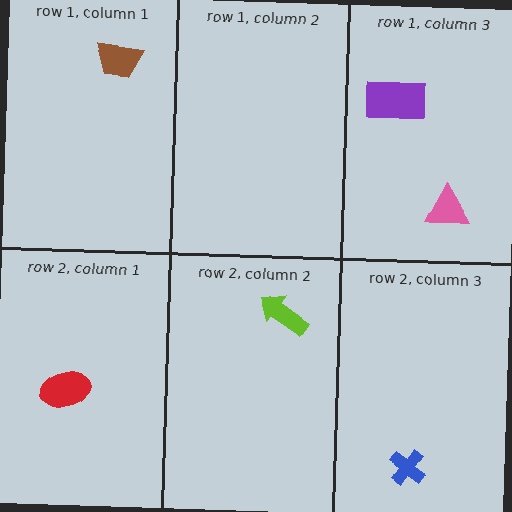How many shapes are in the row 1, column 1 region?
1.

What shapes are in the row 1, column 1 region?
The brown trapezoid.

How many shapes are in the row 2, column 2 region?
1.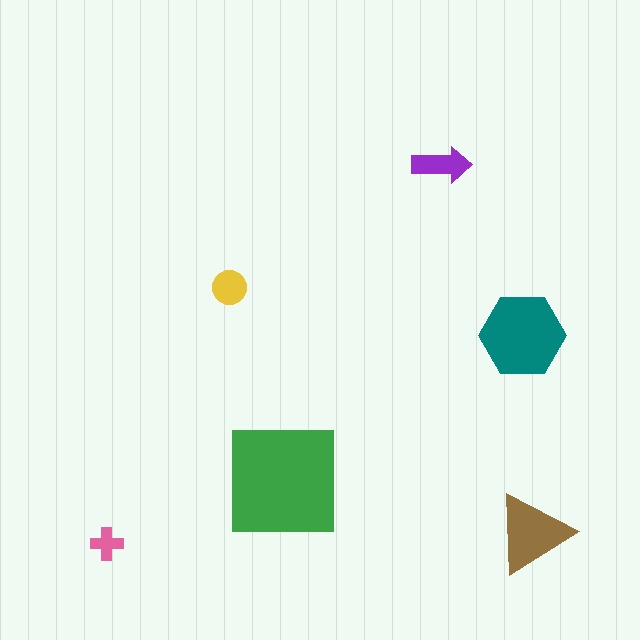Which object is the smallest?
The pink cross.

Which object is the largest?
The green square.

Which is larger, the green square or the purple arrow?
The green square.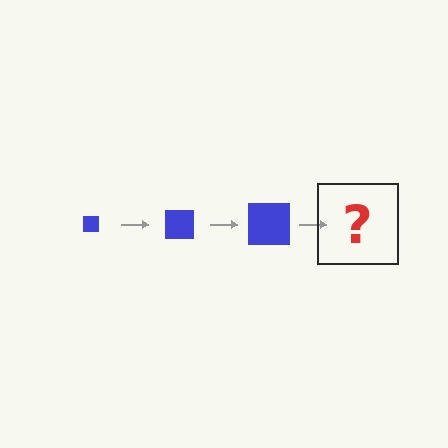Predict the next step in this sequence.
The next step is a blue square, larger than the previous one.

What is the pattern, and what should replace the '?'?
The pattern is that the square gets progressively larger each step. The '?' should be a blue square, larger than the previous one.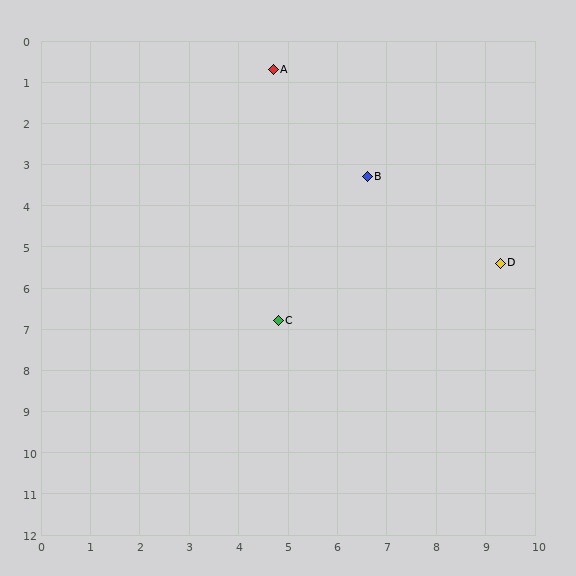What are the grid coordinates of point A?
Point A is at approximately (4.7, 0.7).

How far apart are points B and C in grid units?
Points B and C are about 3.9 grid units apart.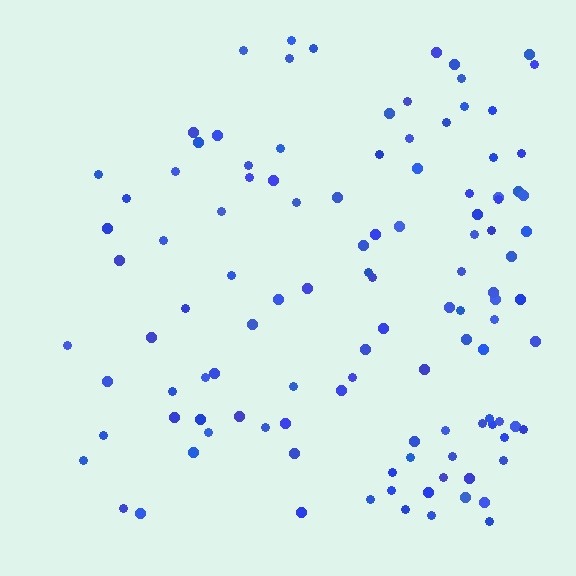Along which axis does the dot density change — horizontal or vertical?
Horizontal.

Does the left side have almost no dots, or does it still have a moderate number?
Still a moderate number, just noticeably fewer than the right.